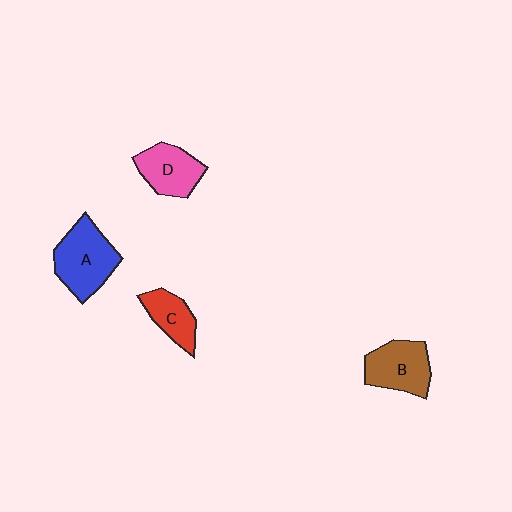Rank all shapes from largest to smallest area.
From largest to smallest: A (blue), B (brown), D (pink), C (red).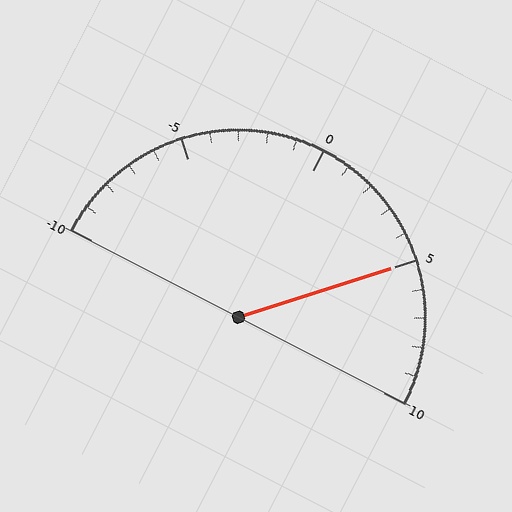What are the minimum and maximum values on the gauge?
The gauge ranges from -10 to 10.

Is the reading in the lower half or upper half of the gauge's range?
The reading is in the upper half of the range (-10 to 10).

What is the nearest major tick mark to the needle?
The nearest major tick mark is 5.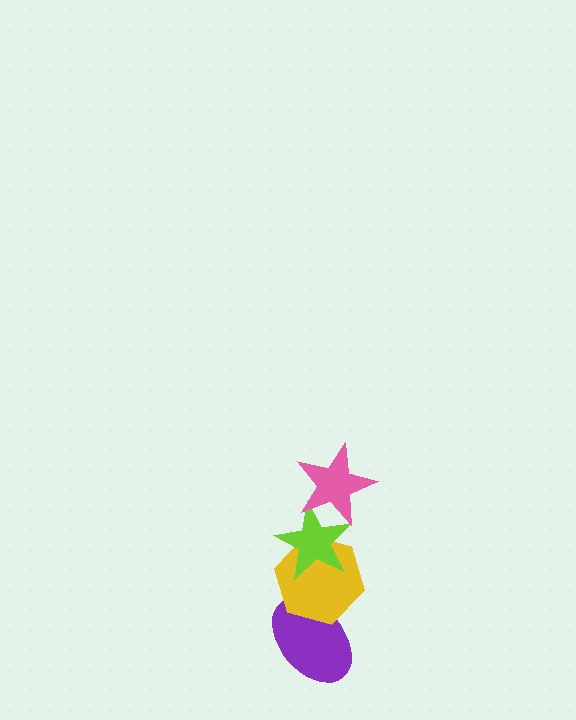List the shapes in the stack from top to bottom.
From top to bottom: the pink star, the lime star, the yellow hexagon, the purple ellipse.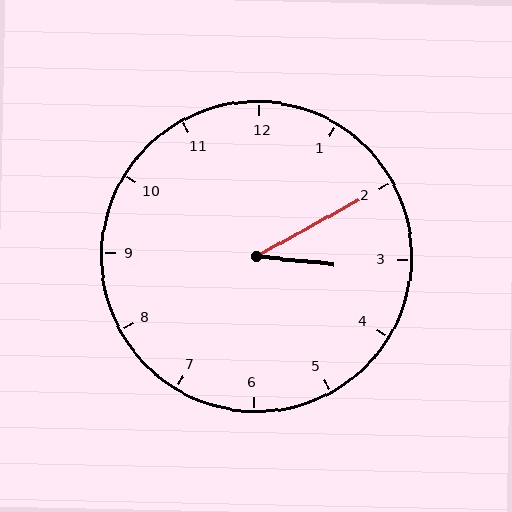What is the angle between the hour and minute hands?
Approximately 35 degrees.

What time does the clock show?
3:10.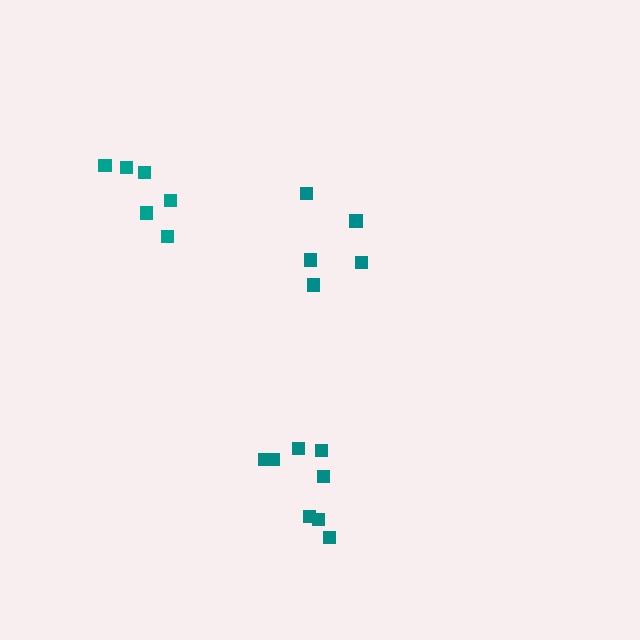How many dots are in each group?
Group 1: 6 dots, Group 2: 8 dots, Group 3: 5 dots (19 total).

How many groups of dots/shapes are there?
There are 3 groups.